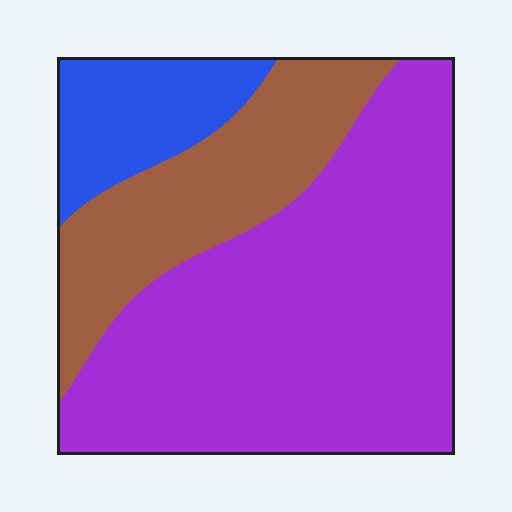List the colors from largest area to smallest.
From largest to smallest: purple, brown, blue.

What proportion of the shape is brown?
Brown takes up about one quarter (1/4) of the shape.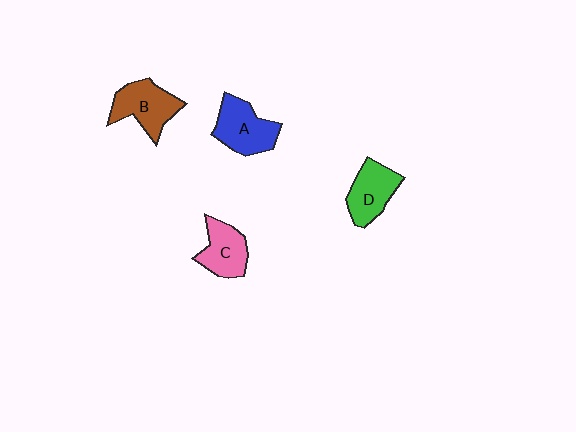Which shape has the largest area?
Shape A (blue).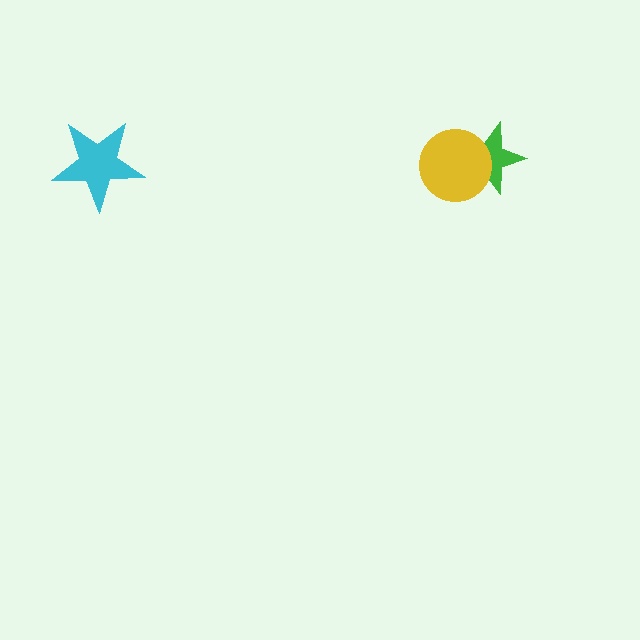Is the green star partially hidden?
Yes, it is partially covered by another shape.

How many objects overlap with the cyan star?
0 objects overlap with the cyan star.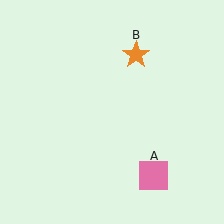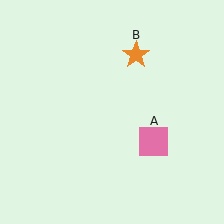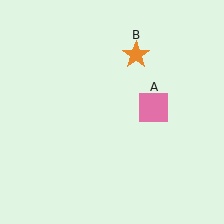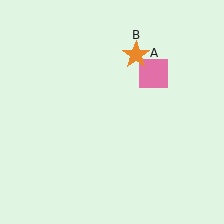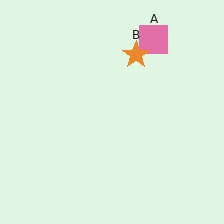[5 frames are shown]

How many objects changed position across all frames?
1 object changed position: pink square (object A).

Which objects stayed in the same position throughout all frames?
Orange star (object B) remained stationary.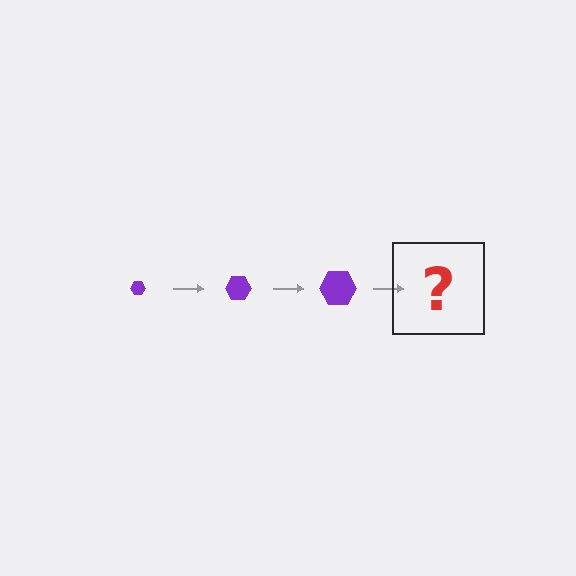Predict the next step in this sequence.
The next step is a purple hexagon, larger than the previous one.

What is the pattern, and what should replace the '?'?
The pattern is that the hexagon gets progressively larger each step. The '?' should be a purple hexagon, larger than the previous one.